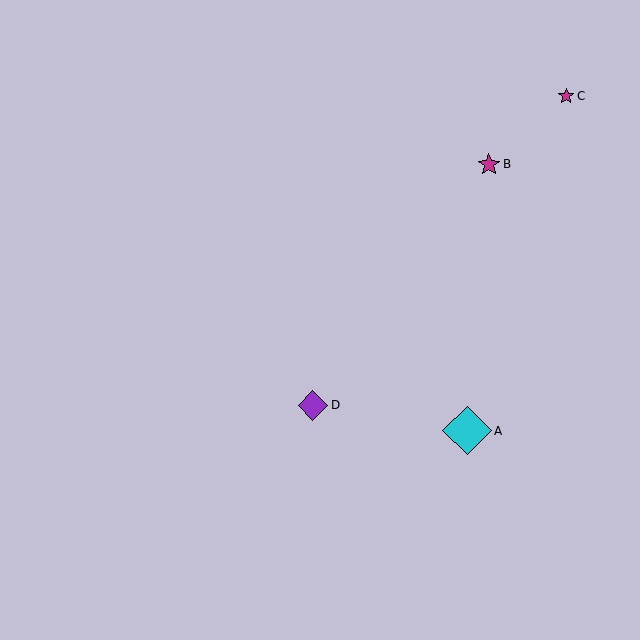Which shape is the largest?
The cyan diamond (labeled A) is the largest.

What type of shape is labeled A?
Shape A is a cyan diamond.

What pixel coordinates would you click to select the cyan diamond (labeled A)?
Click at (467, 431) to select the cyan diamond A.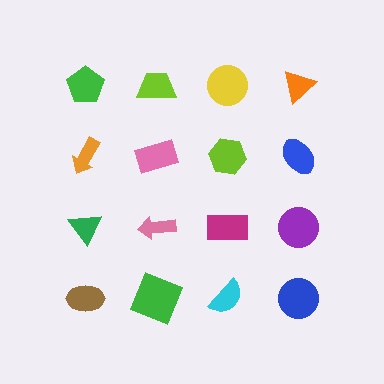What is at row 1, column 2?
A lime trapezoid.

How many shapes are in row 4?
4 shapes.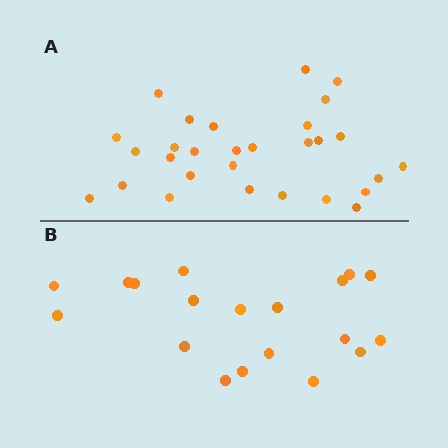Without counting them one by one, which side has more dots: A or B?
Region A (the top region) has more dots.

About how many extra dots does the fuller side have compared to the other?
Region A has roughly 10 or so more dots than region B.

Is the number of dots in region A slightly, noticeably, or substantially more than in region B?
Region A has substantially more. The ratio is roughly 1.5 to 1.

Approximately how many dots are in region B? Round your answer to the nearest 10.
About 20 dots. (The exact count is 19, which rounds to 20.)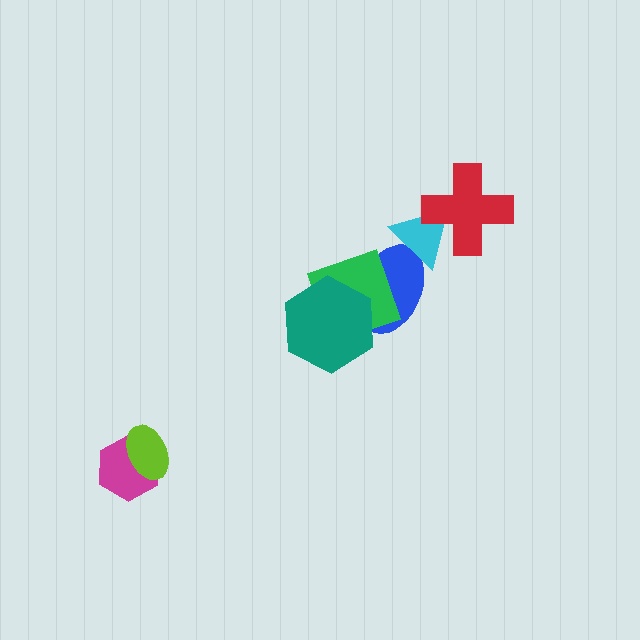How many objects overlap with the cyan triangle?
2 objects overlap with the cyan triangle.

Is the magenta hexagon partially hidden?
Yes, it is partially covered by another shape.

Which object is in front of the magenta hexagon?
The lime ellipse is in front of the magenta hexagon.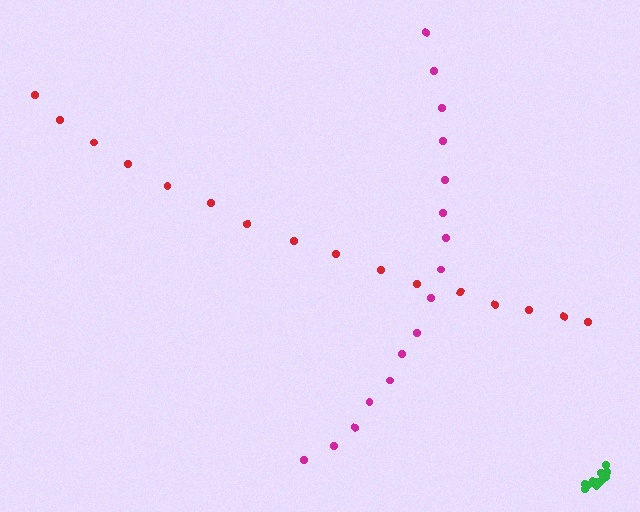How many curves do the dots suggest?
There are 3 distinct paths.